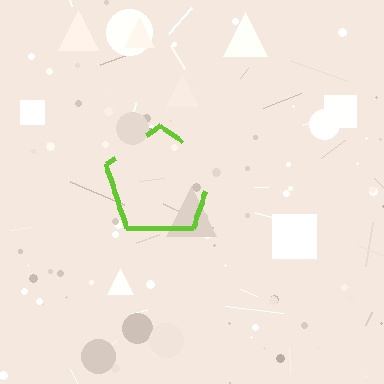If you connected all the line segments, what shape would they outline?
They would outline a pentagon.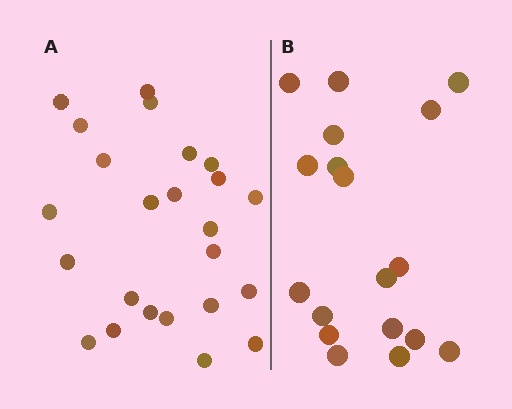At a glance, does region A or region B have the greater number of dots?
Region A (the left region) has more dots.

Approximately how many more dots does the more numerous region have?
Region A has about 6 more dots than region B.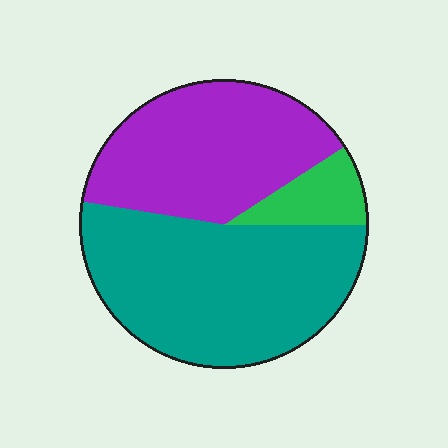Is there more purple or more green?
Purple.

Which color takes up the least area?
Green, at roughly 10%.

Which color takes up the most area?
Teal, at roughly 50%.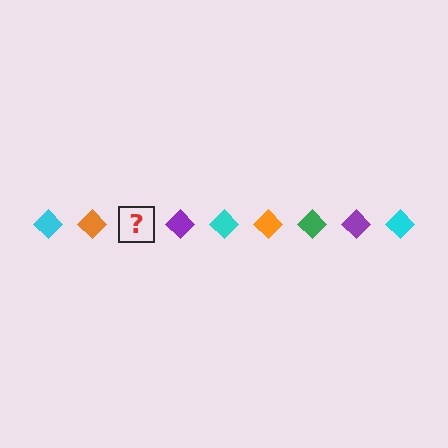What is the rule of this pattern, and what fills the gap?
The rule is that the pattern cycles through cyan, orange, green, purple diamonds. The gap should be filled with a green diamond.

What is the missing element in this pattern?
The missing element is a green diamond.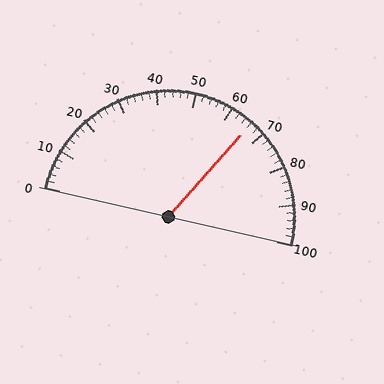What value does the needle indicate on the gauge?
The needle indicates approximately 66.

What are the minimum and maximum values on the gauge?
The gauge ranges from 0 to 100.